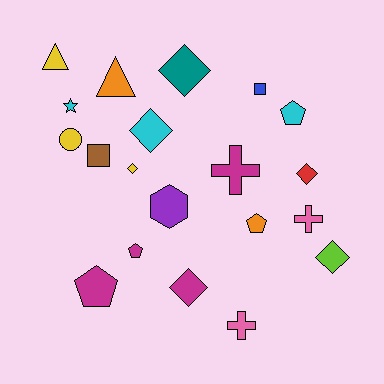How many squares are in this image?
There are 2 squares.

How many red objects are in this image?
There is 1 red object.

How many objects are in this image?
There are 20 objects.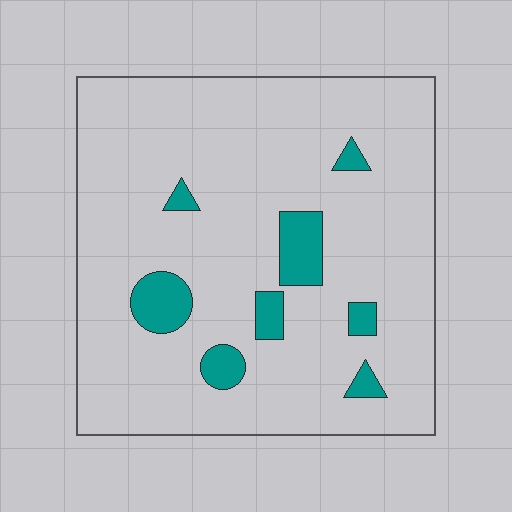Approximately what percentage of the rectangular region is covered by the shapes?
Approximately 10%.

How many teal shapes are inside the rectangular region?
8.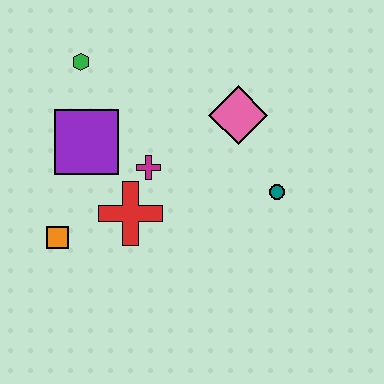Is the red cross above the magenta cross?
No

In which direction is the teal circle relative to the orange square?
The teal circle is to the right of the orange square.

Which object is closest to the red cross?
The magenta cross is closest to the red cross.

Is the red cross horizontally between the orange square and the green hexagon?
No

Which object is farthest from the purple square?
The teal circle is farthest from the purple square.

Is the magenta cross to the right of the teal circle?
No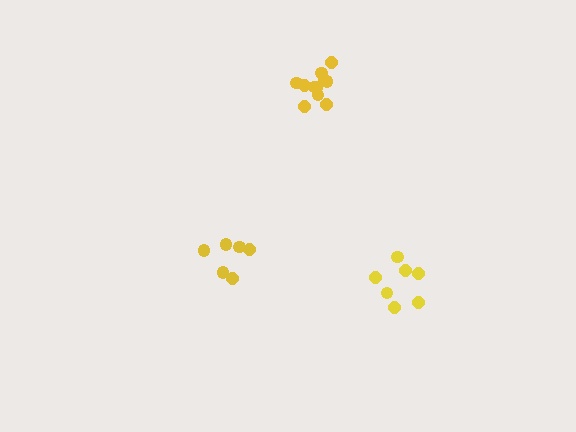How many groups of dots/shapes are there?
There are 3 groups.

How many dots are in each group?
Group 1: 7 dots, Group 2: 6 dots, Group 3: 11 dots (24 total).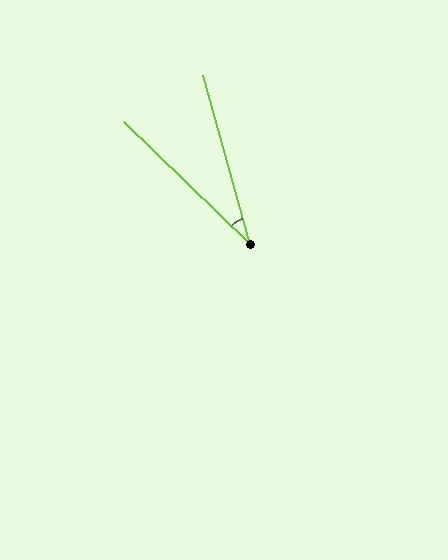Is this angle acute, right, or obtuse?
It is acute.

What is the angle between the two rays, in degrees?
Approximately 31 degrees.